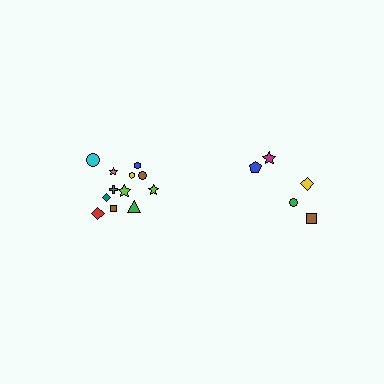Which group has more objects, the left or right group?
The left group.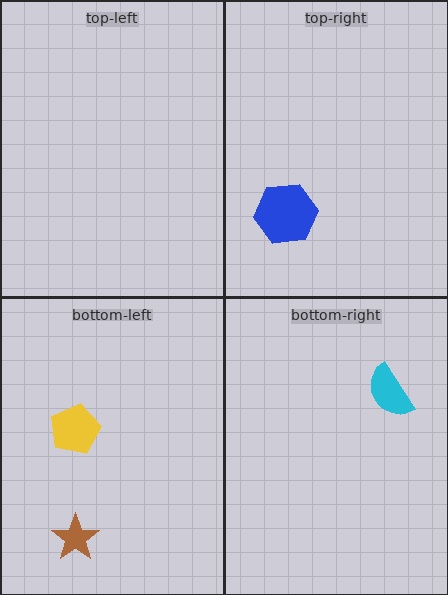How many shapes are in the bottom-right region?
1.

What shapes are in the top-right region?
The blue hexagon.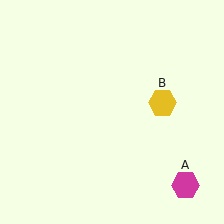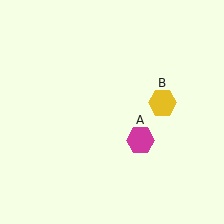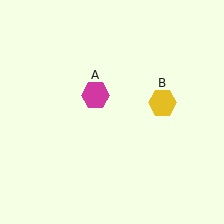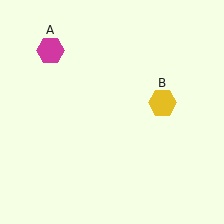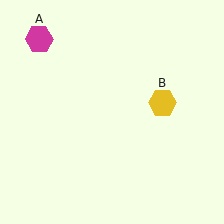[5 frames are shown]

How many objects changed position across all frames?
1 object changed position: magenta hexagon (object A).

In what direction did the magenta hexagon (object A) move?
The magenta hexagon (object A) moved up and to the left.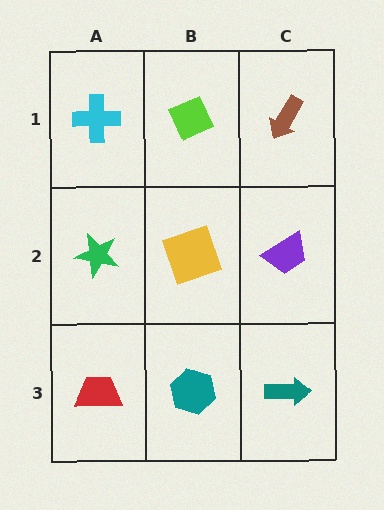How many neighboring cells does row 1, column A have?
2.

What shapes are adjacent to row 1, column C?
A purple trapezoid (row 2, column C), a lime diamond (row 1, column B).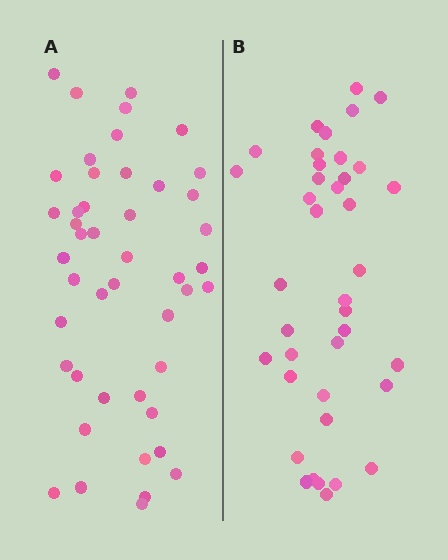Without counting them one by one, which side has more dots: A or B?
Region A (the left region) has more dots.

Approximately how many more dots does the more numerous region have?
Region A has roughly 8 or so more dots than region B.